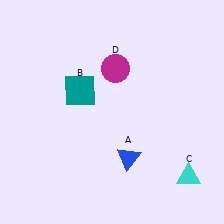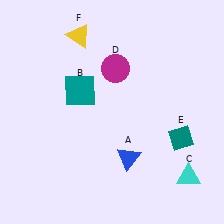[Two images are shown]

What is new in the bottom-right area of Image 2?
A teal diamond (E) was added in the bottom-right area of Image 2.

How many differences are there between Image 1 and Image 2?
There are 2 differences between the two images.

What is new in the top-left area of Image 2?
A yellow triangle (F) was added in the top-left area of Image 2.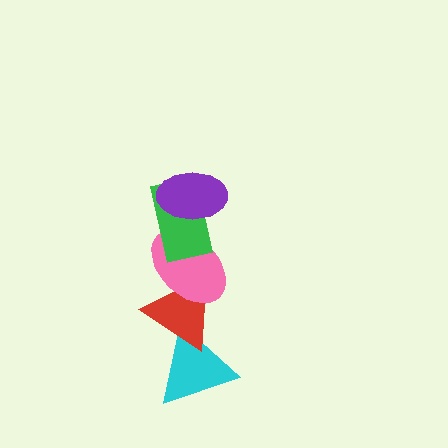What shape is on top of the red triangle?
The pink ellipse is on top of the red triangle.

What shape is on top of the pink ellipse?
The green rectangle is on top of the pink ellipse.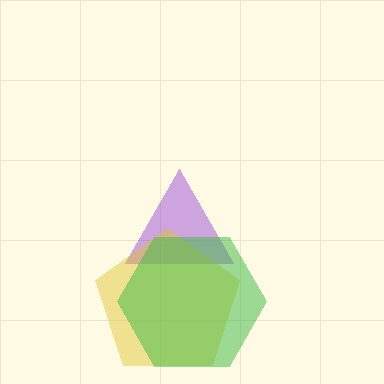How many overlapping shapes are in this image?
There are 3 overlapping shapes in the image.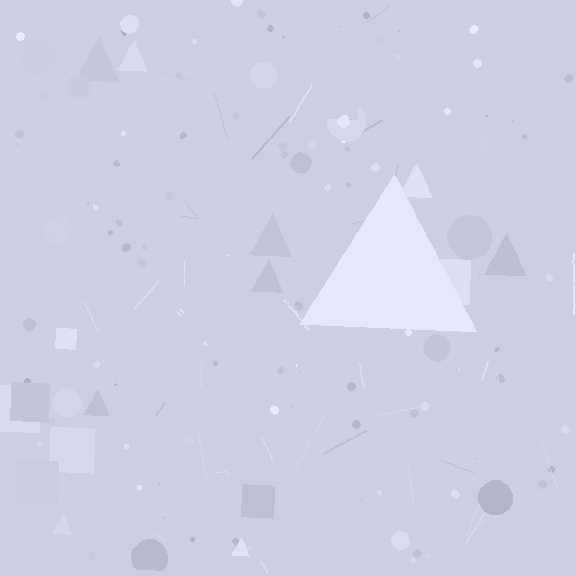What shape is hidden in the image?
A triangle is hidden in the image.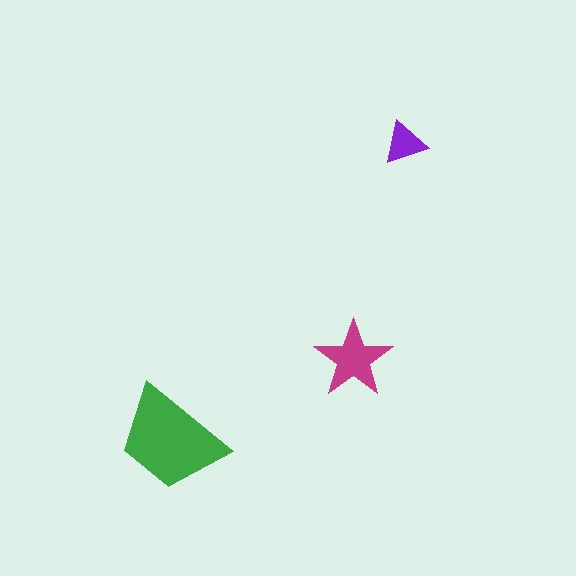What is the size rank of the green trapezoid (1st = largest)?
1st.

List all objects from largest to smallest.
The green trapezoid, the magenta star, the purple triangle.